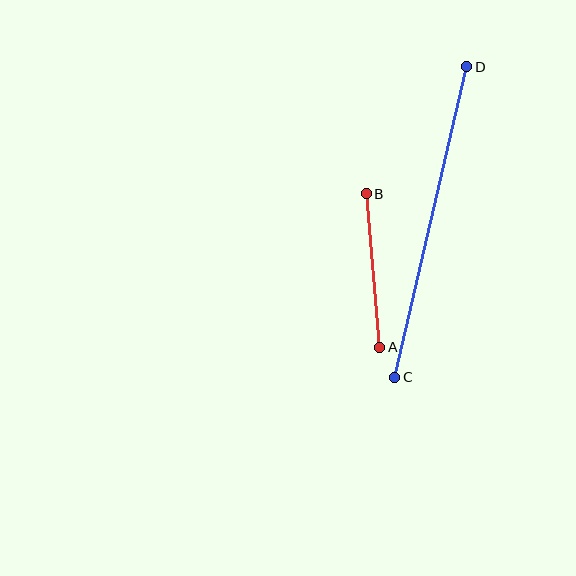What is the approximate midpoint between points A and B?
The midpoint is at approximately (373, 270) pixels.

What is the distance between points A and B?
The distance is approximately 154 pixels.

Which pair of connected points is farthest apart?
Points C and D are farthest apart.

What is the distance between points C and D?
The distance is approximately 319 pixels.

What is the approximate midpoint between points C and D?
The midpoint is at approximately (431, 222) pixels.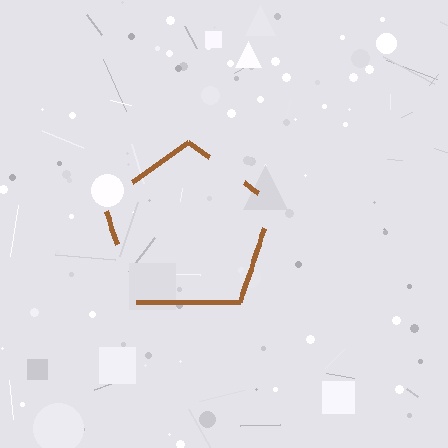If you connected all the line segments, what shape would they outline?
They would outline a pentagon.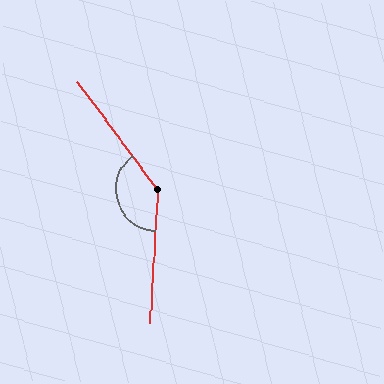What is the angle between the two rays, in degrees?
Approximately 140 degrees.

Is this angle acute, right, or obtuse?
It is obtuse.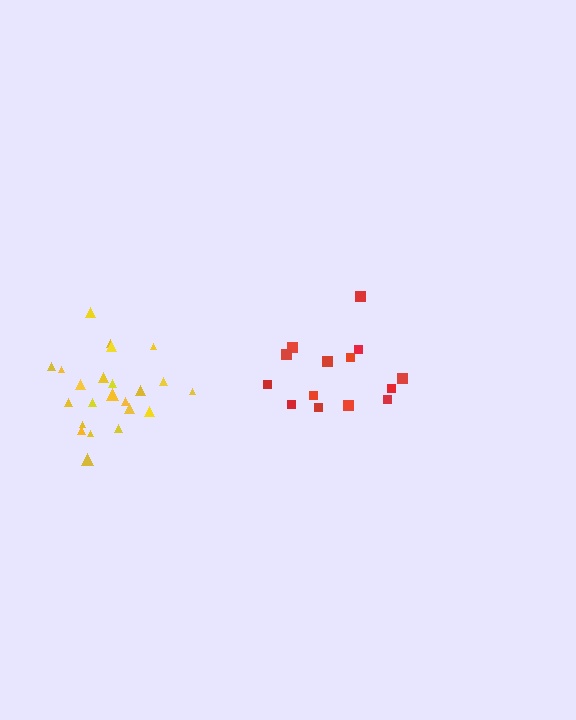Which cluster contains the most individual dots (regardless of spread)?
Yellow (23).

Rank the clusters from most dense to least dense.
yellow, red.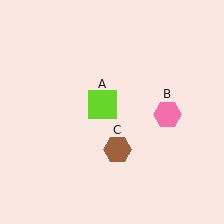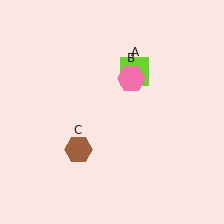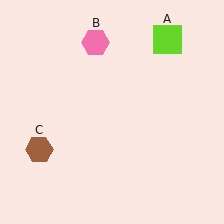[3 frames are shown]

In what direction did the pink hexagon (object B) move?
The pink hexagon (object B) moved up and to the left.